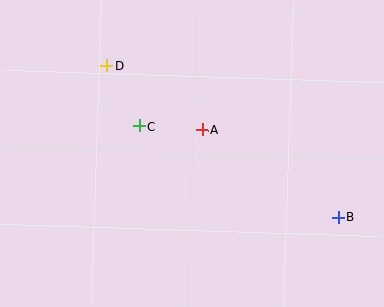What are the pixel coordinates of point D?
Point D is at (107, 66).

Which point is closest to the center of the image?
Point A at (202, 129) is closest to the center.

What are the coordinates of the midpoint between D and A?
The midpoint between D and A is at (154, 98).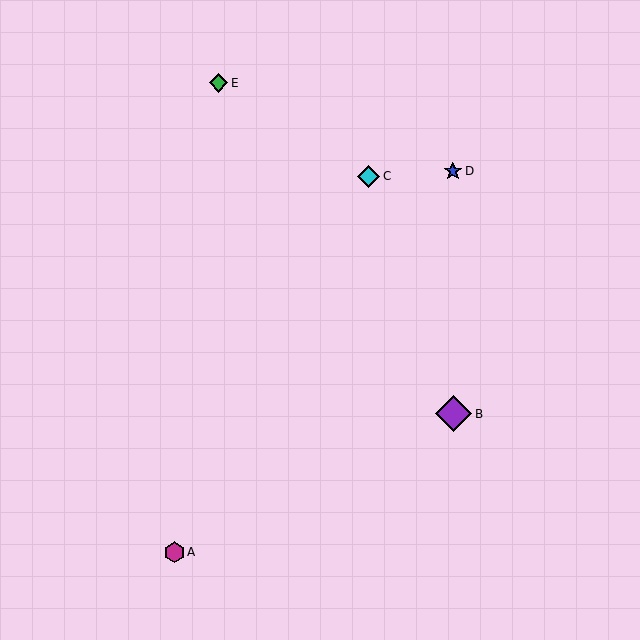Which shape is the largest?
The purple diamond (labeled B) is the largest.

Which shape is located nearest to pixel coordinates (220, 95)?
The green diamond (labeled E) at (219, 83) is nearest to that location.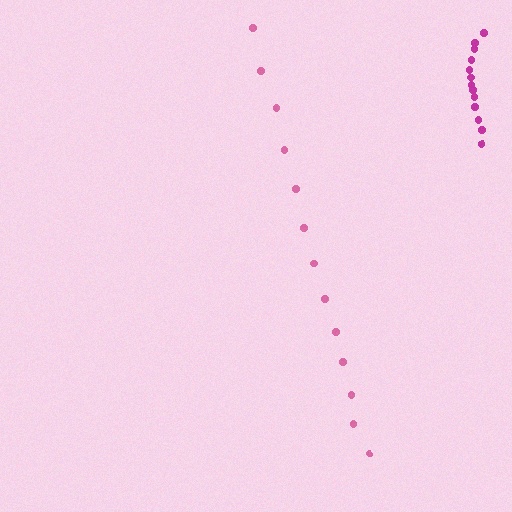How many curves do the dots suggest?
There are 2 distinct paths.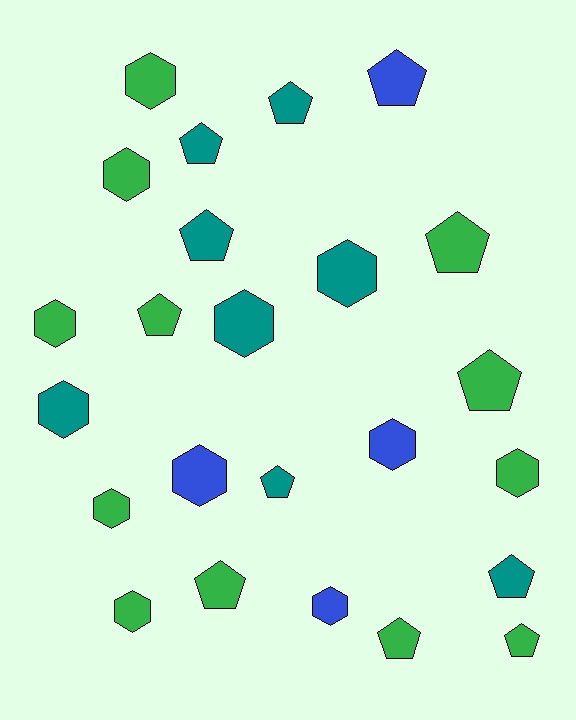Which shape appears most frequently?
Hexagon, with 12 objects.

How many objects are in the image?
There are 24 objects.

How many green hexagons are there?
There are 6 green hexagons.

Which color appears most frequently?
Green, with 12 objects.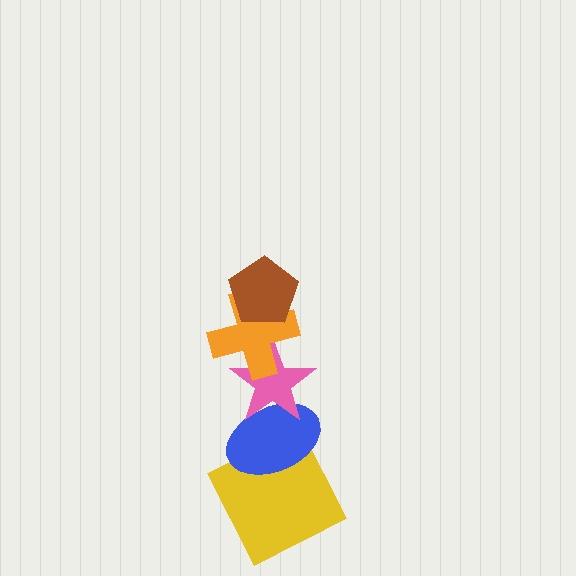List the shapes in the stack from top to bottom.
From top to bottom: the brown pentagon, the orange cross, the pink star, the blue ellipse, the yellow square.